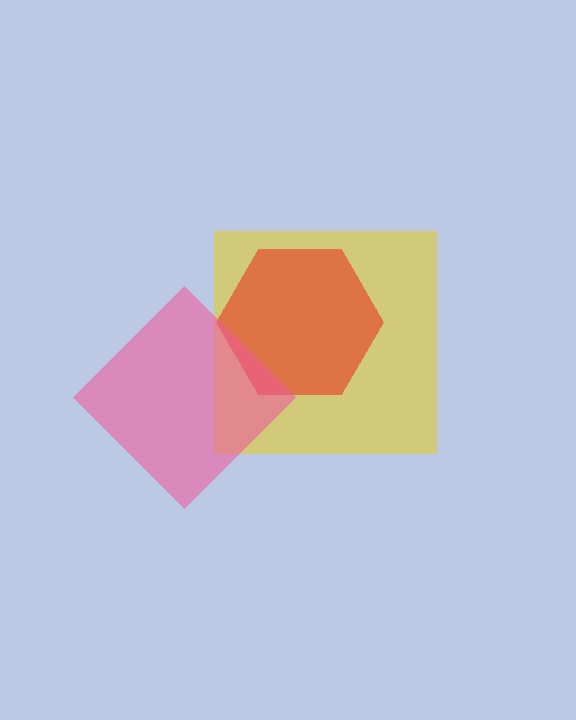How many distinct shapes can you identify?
There are 3 distinct shapes: a yellow square, a red hexagon, a pink diamond.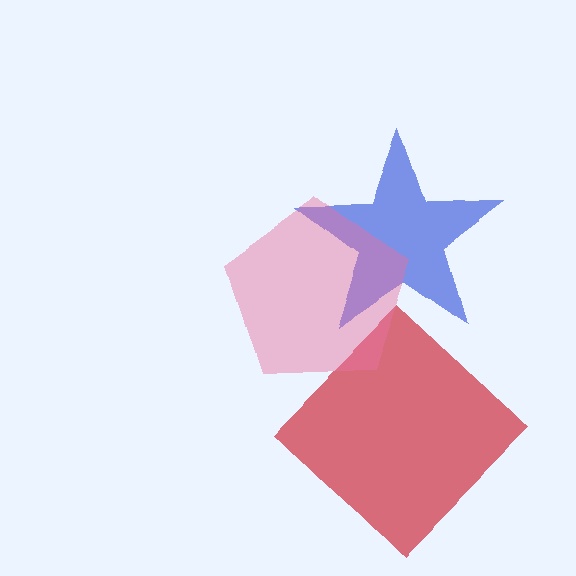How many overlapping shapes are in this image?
There are 3 overlapping shapes in the image.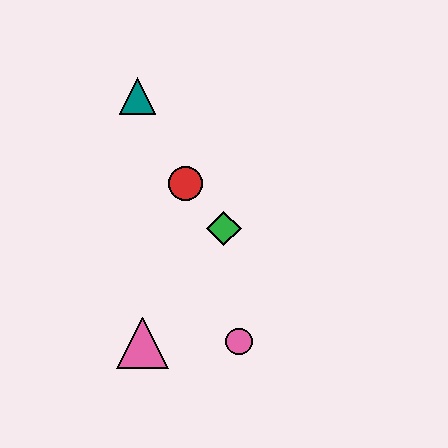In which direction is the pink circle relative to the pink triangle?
The pink circle is to the right of the pink triangle.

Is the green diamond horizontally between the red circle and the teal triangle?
No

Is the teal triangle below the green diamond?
No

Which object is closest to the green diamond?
The red circle is closest to the green diamond.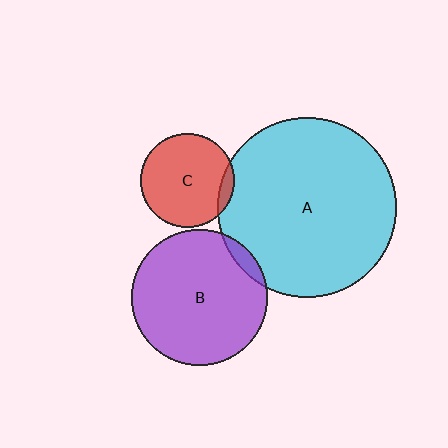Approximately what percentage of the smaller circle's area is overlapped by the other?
Approximately 5%.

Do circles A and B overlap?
Yes.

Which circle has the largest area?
Circle A (cyan).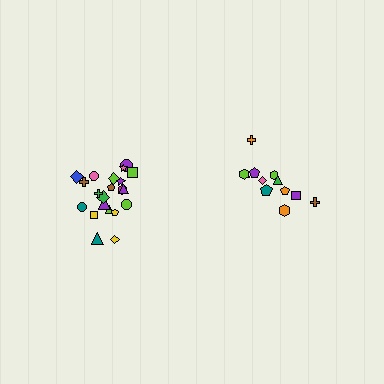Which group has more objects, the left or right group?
The left group.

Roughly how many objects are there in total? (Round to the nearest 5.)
Roughly 35 objects in total.